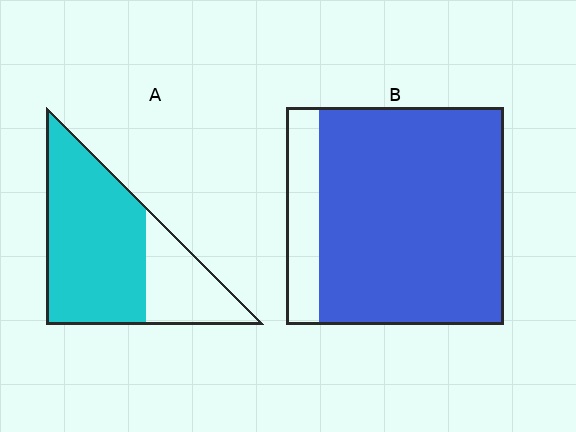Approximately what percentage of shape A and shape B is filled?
A is approximately 70% and B is approximately 85%.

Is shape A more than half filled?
Yes.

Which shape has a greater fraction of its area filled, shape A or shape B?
Shape B.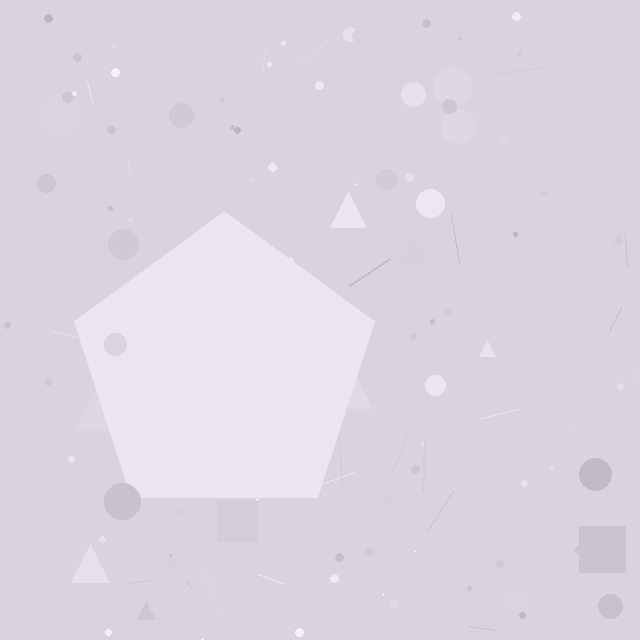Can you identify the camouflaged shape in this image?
The camouflaged shape is a pentagon.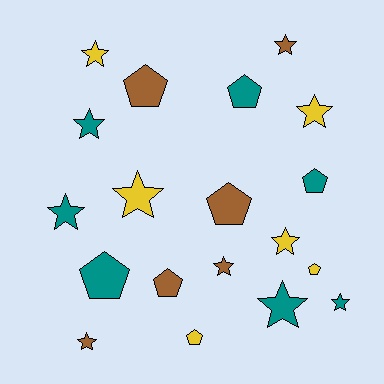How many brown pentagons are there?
There are 3 brown pentagons.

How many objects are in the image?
There are 19 objects.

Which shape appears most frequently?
Star, with 11 objects.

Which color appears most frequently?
Teal, with 7 objects.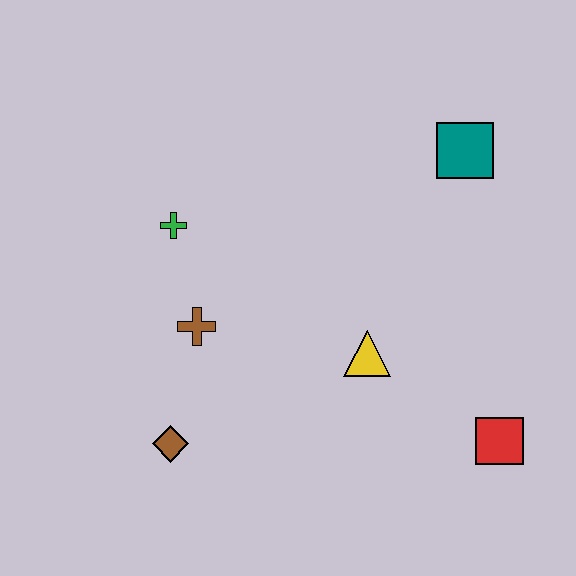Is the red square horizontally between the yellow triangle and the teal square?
No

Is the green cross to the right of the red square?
No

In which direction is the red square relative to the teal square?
The red square is below the teal square.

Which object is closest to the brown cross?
The green cross is closest to the brown cross.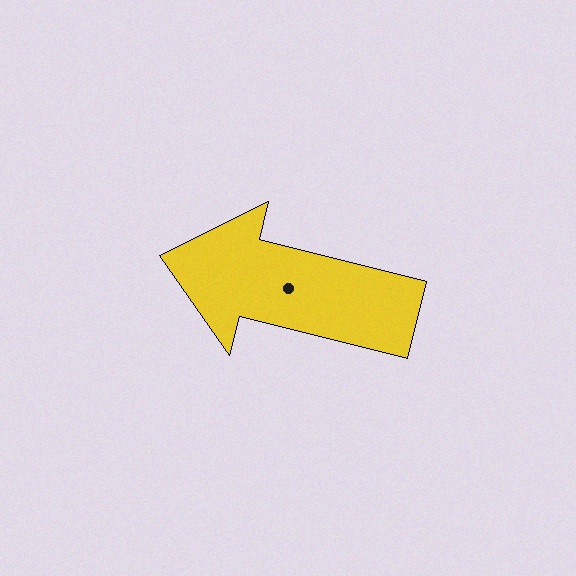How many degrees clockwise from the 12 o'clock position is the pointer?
Approximately 284 degrees.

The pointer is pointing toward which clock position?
Roughly 9 o'clock.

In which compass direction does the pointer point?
West.